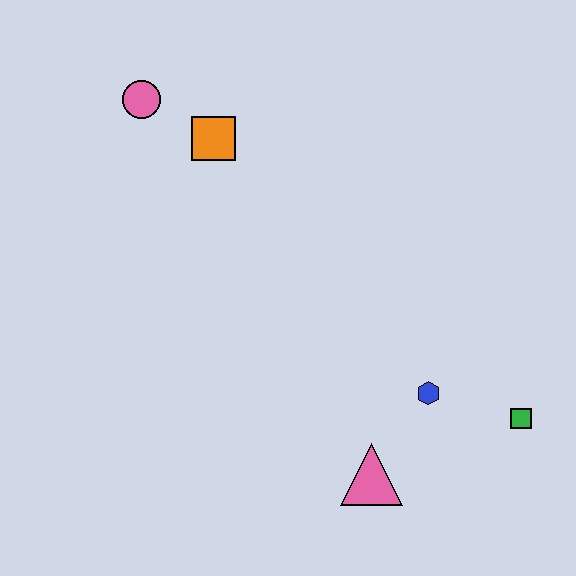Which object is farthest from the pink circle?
The green square is farthest from the pink circle.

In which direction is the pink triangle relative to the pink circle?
The pink triangle is below the pink circle.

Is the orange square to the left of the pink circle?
No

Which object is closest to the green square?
The blue hexagon is closest to the green square.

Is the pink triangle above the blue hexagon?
No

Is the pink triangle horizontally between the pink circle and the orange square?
No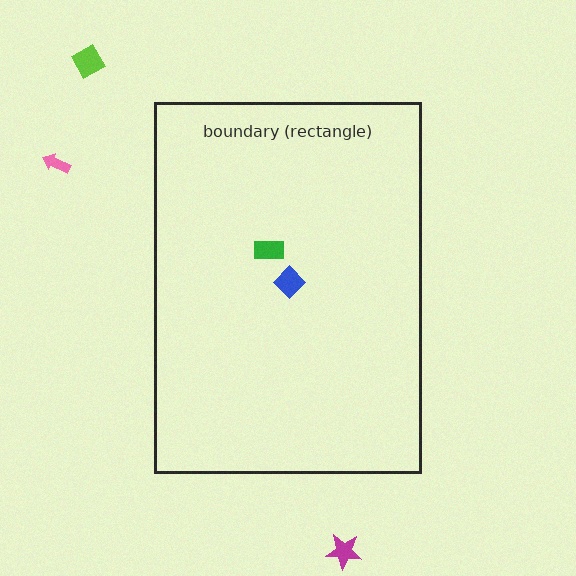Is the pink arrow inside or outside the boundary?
Outside.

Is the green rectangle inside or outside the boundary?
Inside.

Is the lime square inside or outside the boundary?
Outside.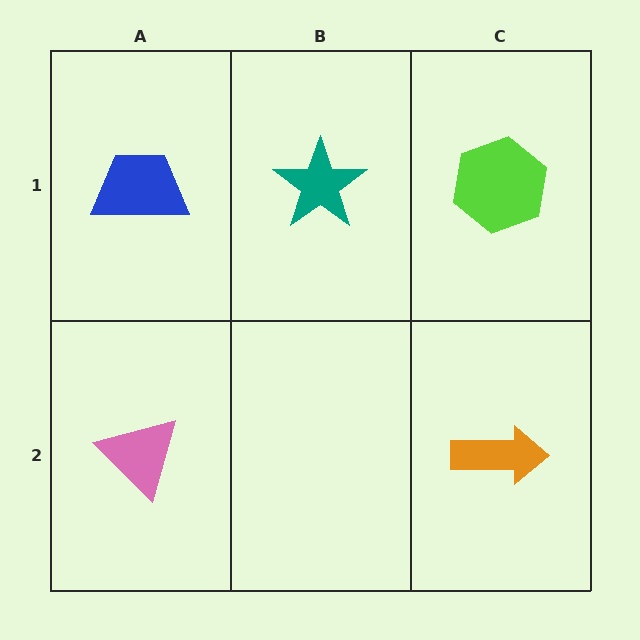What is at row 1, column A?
A blue trapezoid.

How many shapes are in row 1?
3 shapes.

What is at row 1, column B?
A teal star.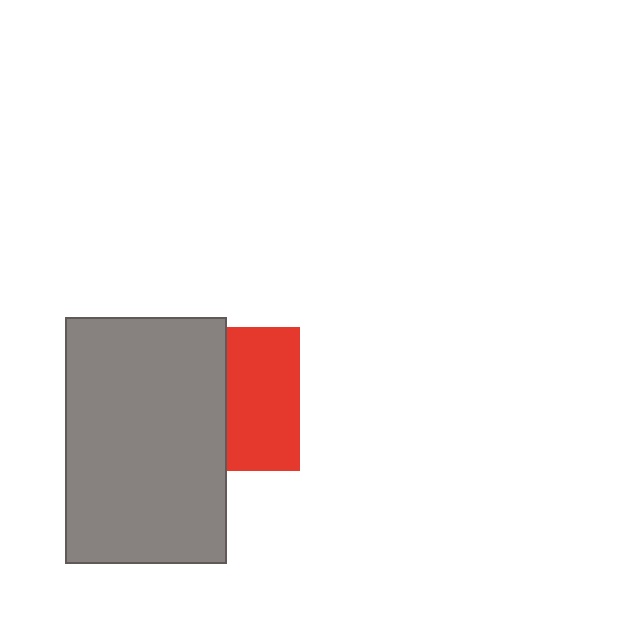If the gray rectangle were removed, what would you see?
You would see the complete red square.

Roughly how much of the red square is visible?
About half of it is visible (roughly 50%).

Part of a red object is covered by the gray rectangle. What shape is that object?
It is a square.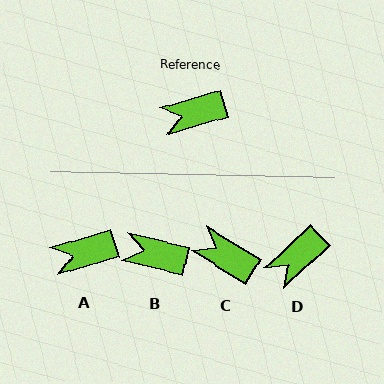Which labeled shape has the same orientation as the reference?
A.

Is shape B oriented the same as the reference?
No, it is off by about 29 degrees.